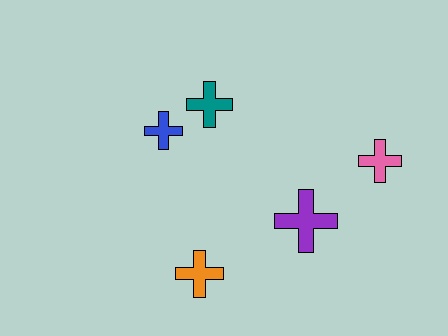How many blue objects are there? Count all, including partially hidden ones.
There is 1 blue object.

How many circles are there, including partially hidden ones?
There are no circles.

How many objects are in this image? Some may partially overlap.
There are 5 objects.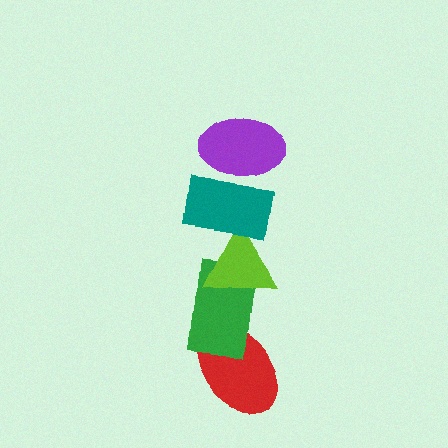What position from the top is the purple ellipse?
The purple ellipse is 1st from the top.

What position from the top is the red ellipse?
The red ellipse is 5th from the top.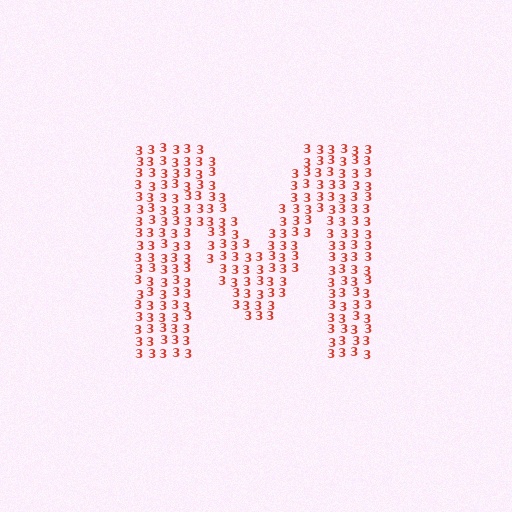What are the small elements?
The small elements are digit 3's.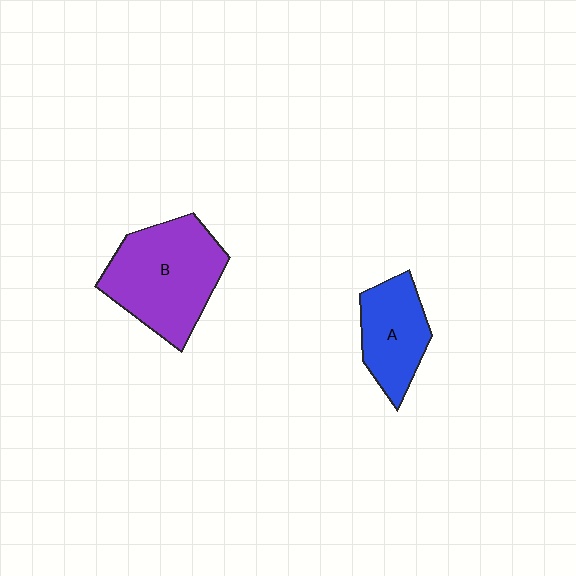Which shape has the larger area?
Shape B (purple).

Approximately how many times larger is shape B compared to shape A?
Approximately 1.6 times.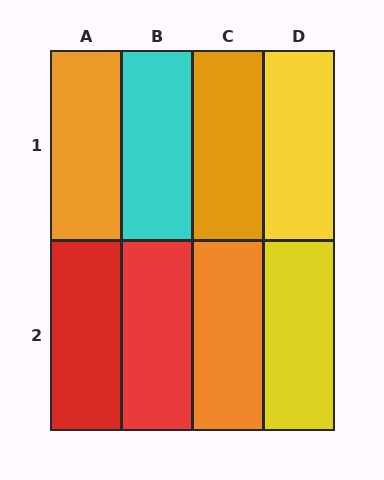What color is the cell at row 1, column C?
Orange.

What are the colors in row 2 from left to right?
Red, red, orange, yellow.